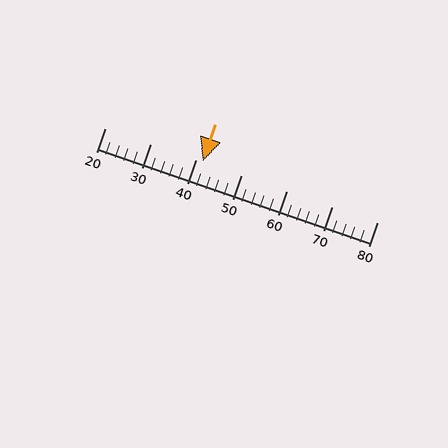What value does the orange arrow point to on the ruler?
The orange arrow points to approximately 42.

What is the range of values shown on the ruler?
The ruler shows values from 20 to 80.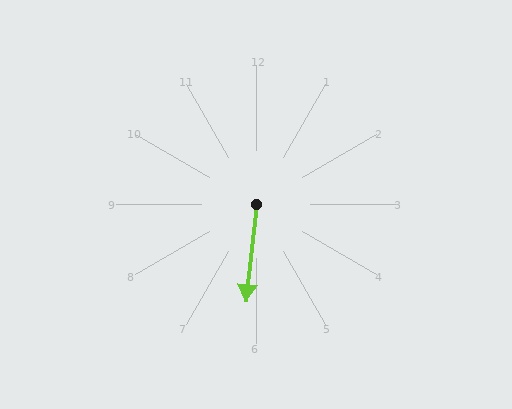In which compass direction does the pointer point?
South.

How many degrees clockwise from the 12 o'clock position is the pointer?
Approximately 186 degrees.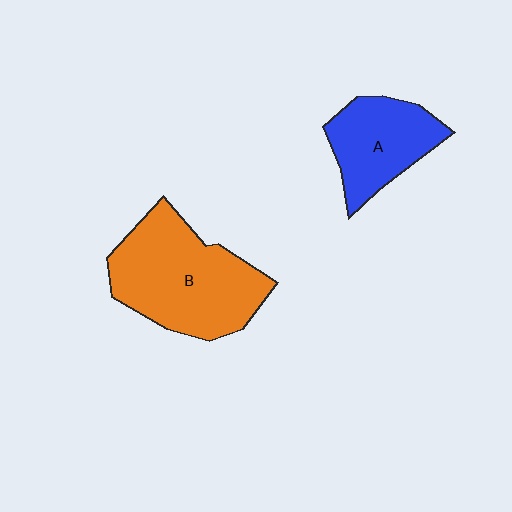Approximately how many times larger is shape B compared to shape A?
Approximately 1.6 times.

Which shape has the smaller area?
Shape A (blue).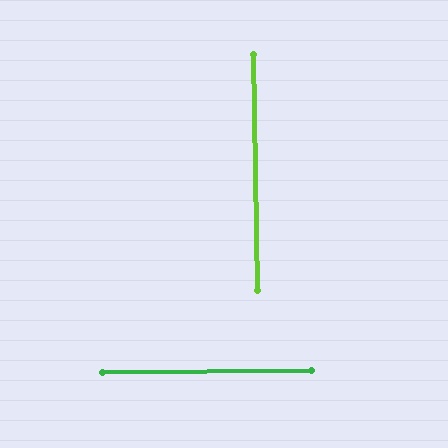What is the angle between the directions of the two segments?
Approximately 89 degrees.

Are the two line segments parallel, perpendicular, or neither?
Perpendicular — they meet at approximately 89°.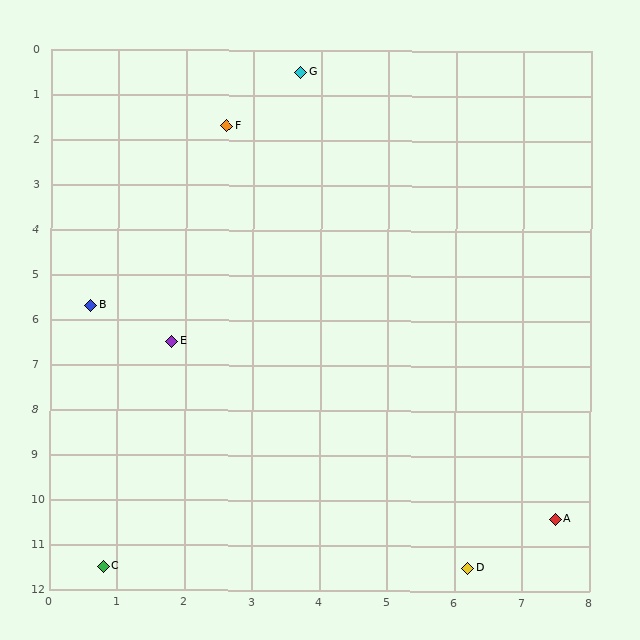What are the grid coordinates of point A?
Point A is at approximately (7.5, 10.4).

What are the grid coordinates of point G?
Point G is at approximately (3.7, 0.5).